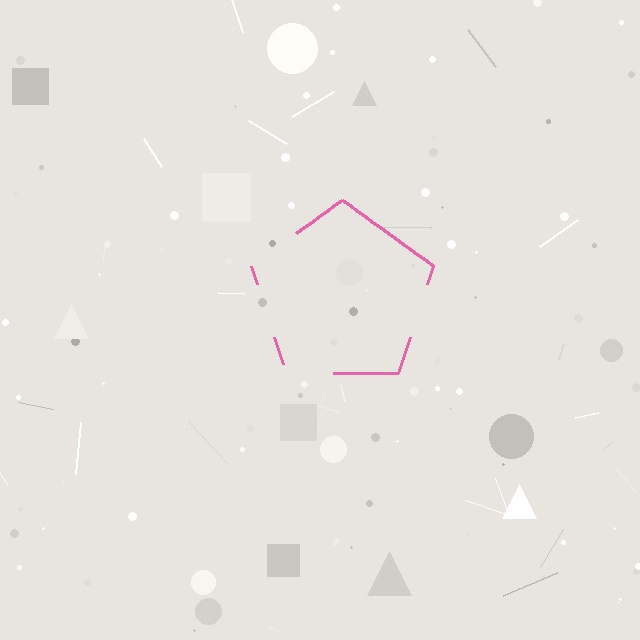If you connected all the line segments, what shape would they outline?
They would outline a pentagon.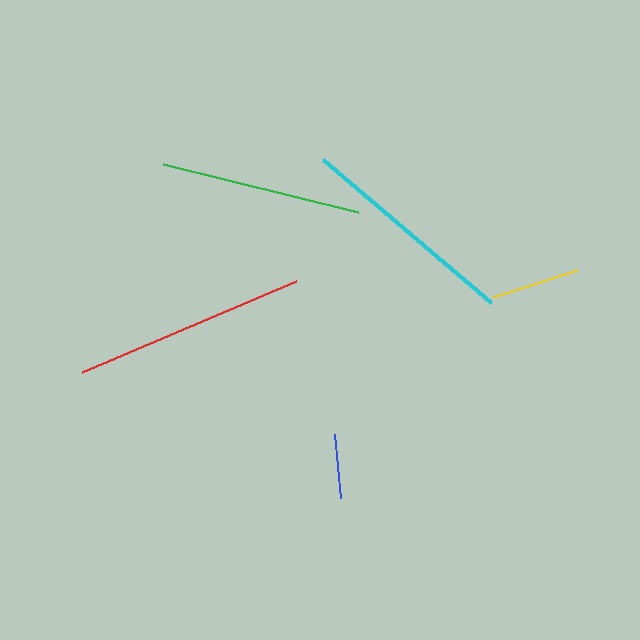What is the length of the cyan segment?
The cyan segment is approximately 220 pixels long.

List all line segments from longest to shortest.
From longest to shortest: red, cyan, green, yellow, blue.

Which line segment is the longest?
The red line is the longest at approximately 233 pixels.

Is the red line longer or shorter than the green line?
The red line is longer than the green line.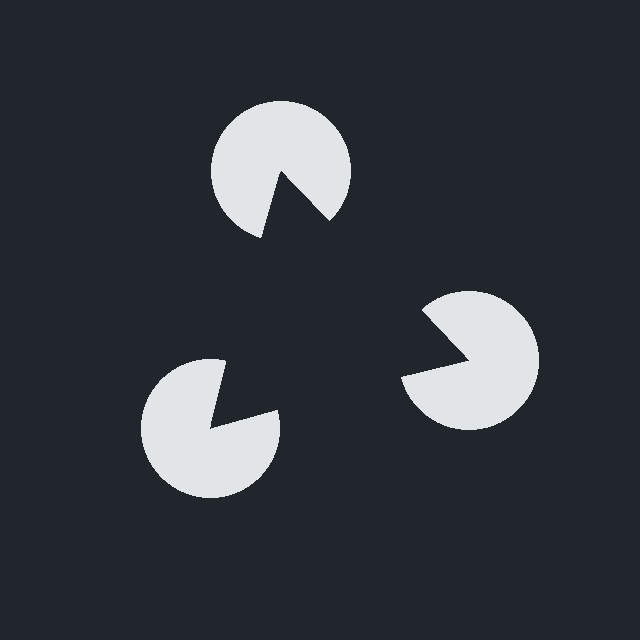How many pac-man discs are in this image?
There are 3 — one at each vertex of the illusory triangle.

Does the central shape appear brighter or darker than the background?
It typically appears slightly darker than the background, even though no actual brightness change is drawn.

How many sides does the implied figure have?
3 sides.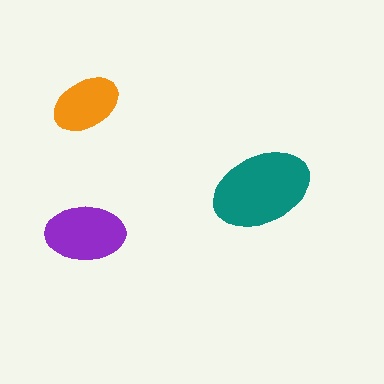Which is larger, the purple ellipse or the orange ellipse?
The purple one.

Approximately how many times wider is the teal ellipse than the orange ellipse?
About 1.5 times wider.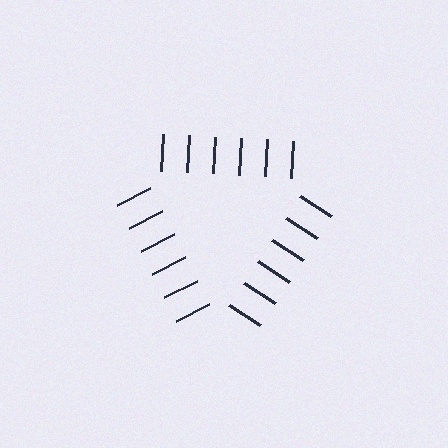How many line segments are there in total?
18 — 6 along each of the 3 edges.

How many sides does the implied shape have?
3 sides — the line-ends trace a triangle.